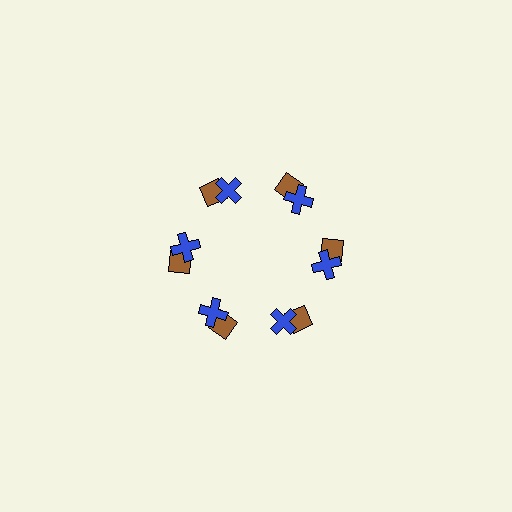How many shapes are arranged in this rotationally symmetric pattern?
There are 12 shapes, arranged in 6 groups of 2.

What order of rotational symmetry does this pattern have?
This pattern has 6-fold rotational symmetry.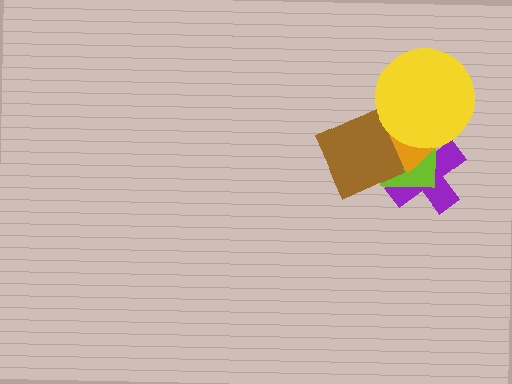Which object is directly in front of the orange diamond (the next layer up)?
The brown diamond is directly in front of the orange diamond.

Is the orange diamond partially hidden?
Yes, it is partially covered by another shape.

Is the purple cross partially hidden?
Yes, it is partially covered by another shape.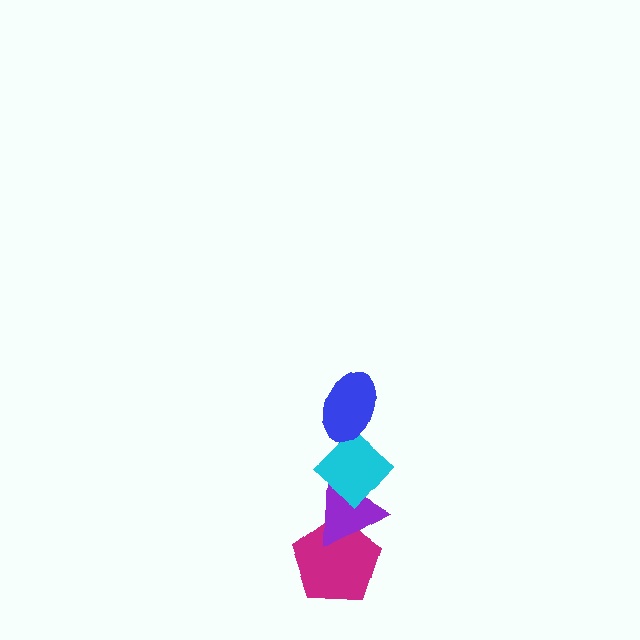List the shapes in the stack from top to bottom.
From top to bottom: the blue ellipse, the cyan diamond, the purple triangle, the magenta pentagon.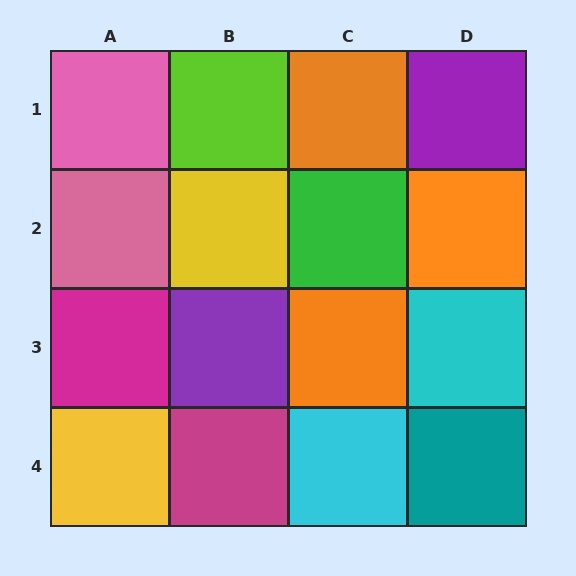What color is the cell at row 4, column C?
Cyan.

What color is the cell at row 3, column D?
Cyan.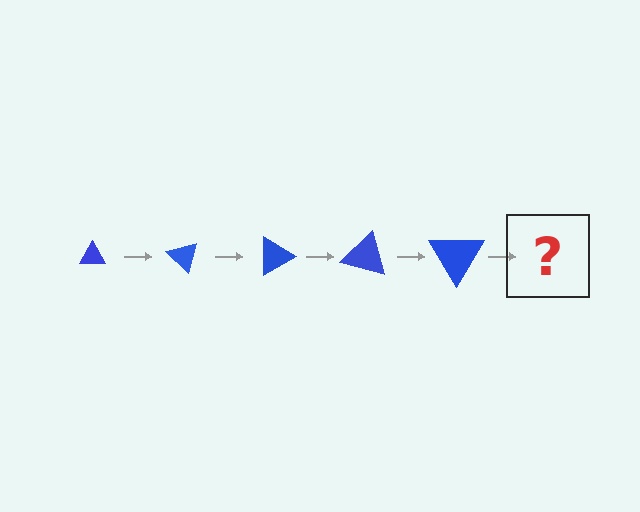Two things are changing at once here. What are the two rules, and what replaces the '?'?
The two rules are that the triangle grows larger each step and it rotates 45 degrees each step. The '?' should be a triangle, larger than the previous one and rotated 225 degrees from the start.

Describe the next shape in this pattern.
It should be a triangle, larger than the previous one and rotated 225 degrees from the start.